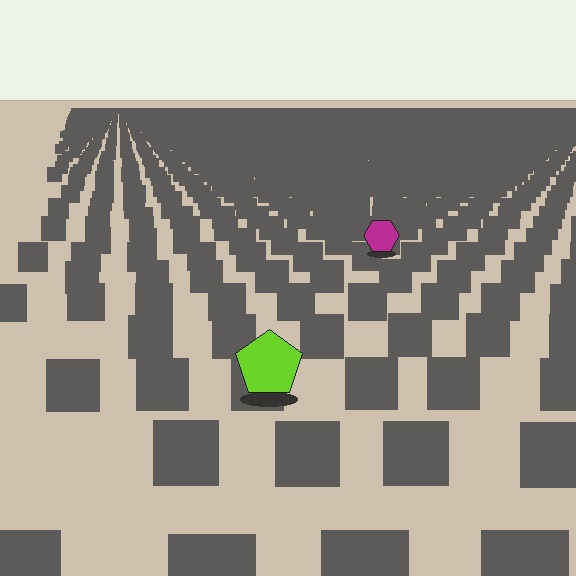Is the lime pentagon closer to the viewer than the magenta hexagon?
Yes. The lime pentagon is closer — you can tell from the texture gradient: the ground texture is coarser near it.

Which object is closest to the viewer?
The lime pentagon is closest. The texture marks near it are larger and more spread out.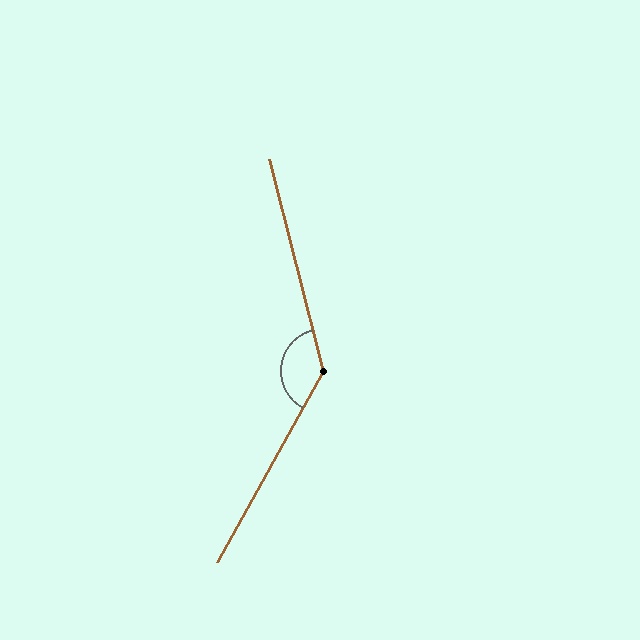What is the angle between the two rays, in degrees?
Approximately 137 degrees.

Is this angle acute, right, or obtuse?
It is obtuse.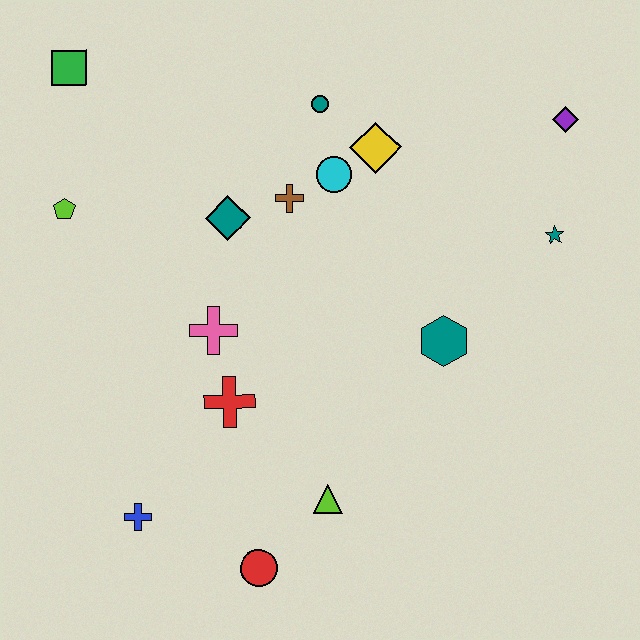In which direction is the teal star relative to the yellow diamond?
The teal star is to the right of the yellow diamond.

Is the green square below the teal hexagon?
No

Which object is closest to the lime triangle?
The red circle is closest to the lime triangle.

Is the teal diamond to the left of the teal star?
Yes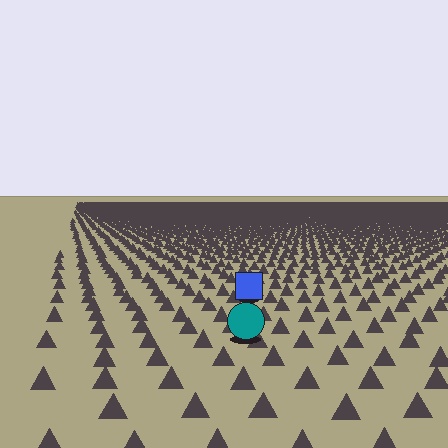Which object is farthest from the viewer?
The blue square is farthest from the viewer. It appears smaller and the ground texture around it is denser.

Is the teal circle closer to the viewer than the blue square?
Yes. The teal circle is closer — you can tell from the texture gradient: the ground texture is coarser near it.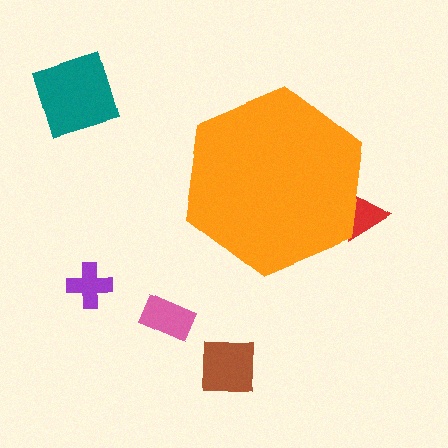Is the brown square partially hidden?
No, the brown square is fully visible.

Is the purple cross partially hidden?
No, the purple cross is fully visible.